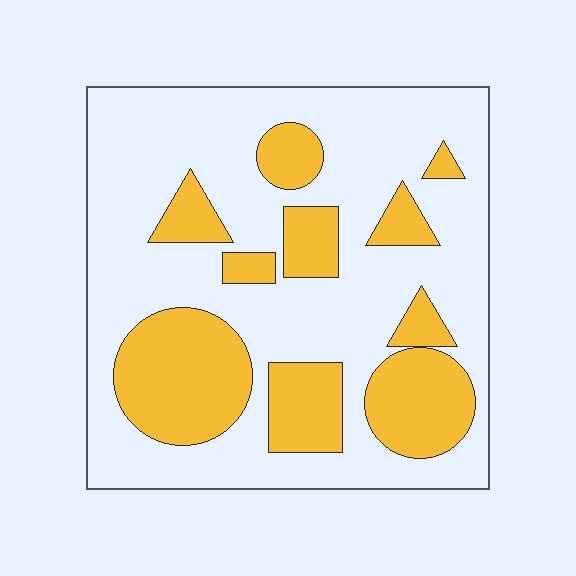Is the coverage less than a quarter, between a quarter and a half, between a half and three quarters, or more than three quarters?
Between a quarter and a half.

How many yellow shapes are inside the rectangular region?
10.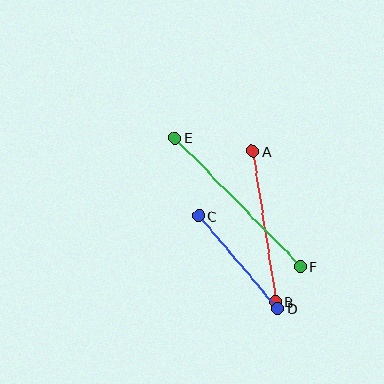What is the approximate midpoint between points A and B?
The midpoint is at approximately (264, 227) pixels.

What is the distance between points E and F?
The distance is approximately 180 pixels.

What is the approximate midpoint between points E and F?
The midpoint is at approximately (238, 202) pixels.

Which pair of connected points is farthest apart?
Points E and F are farthest apart.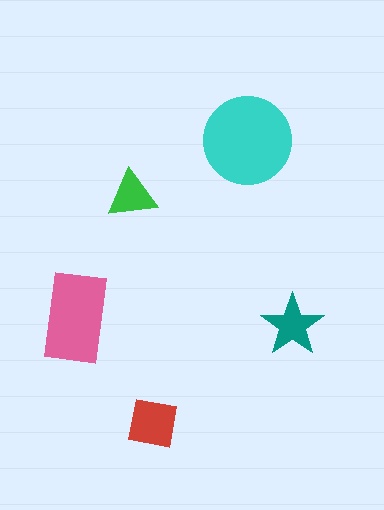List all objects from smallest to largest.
The green triangle, the teal star, the red square, the pink rectangle, the cyan circle.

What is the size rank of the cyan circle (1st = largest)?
1st.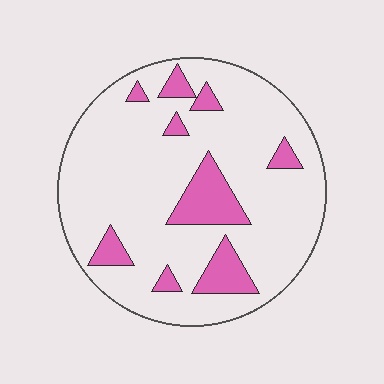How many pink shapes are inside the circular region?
9.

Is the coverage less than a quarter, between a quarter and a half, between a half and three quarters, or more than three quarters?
Less than a quarter.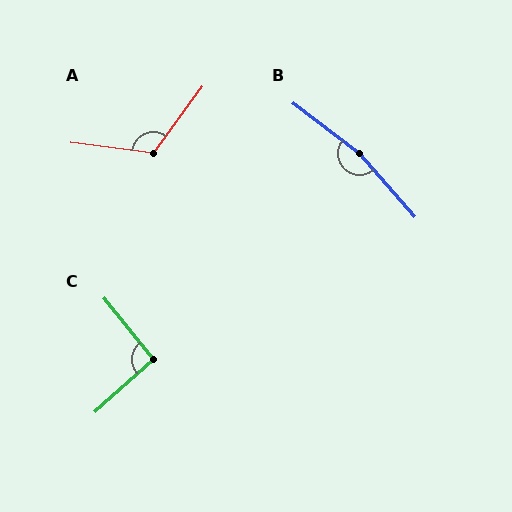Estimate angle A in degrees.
Approximately 119 degrees.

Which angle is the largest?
B, at approximately 168 degrees.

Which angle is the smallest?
C, at approximately 93 degrees.